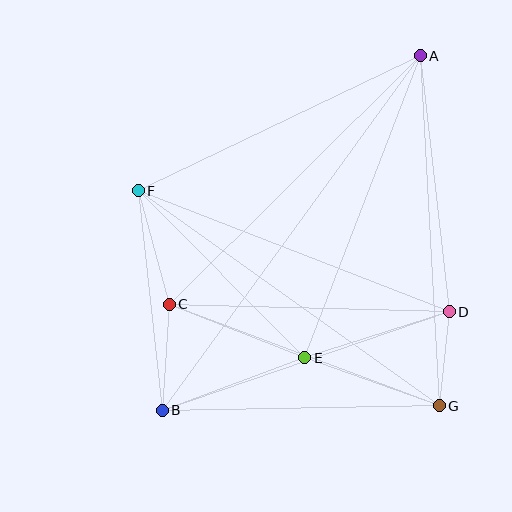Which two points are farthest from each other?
Points A and B are farthest from each other.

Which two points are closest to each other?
Points D and G are closest to each other.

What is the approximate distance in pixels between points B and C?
The distance between B and C is approximately 106 pixels.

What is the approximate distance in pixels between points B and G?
The distance between B and G is approximately 277 pixels.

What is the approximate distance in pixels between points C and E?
The distance between C and E is approximately 146 pixels.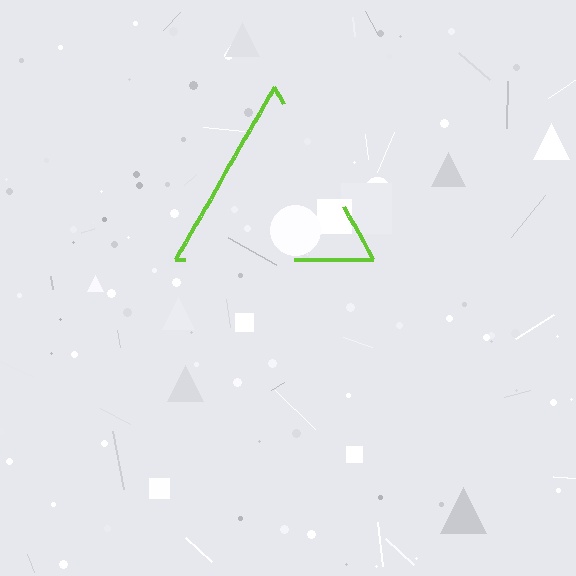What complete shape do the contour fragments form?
The contour fragments form a triangle.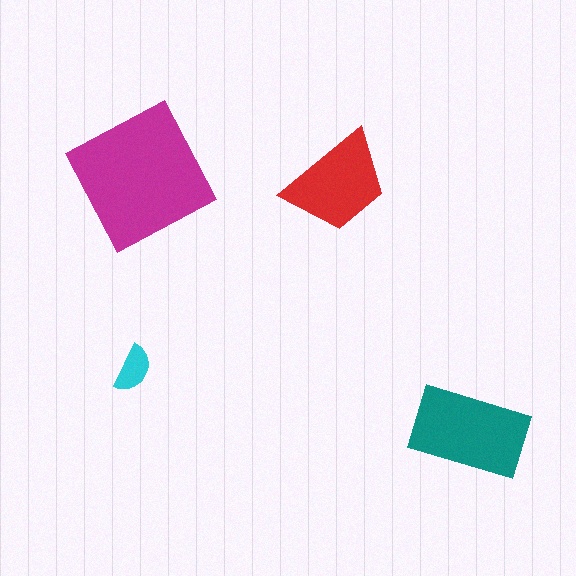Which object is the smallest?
The cyan semicircle.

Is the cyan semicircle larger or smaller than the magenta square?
Smaller.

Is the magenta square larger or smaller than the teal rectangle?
Larger.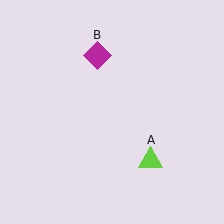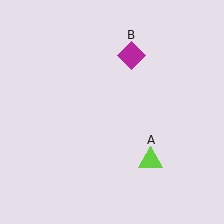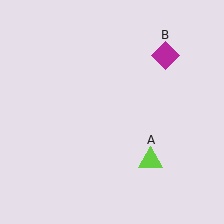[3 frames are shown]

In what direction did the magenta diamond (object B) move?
The magenta diamond (object B) moved right.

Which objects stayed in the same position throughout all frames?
Lime triangle (object A) remained stationary.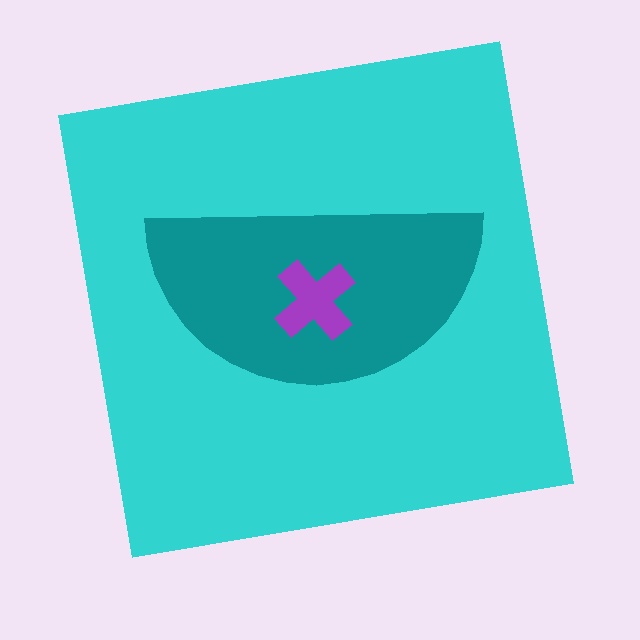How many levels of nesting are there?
3.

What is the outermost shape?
The cyan square.